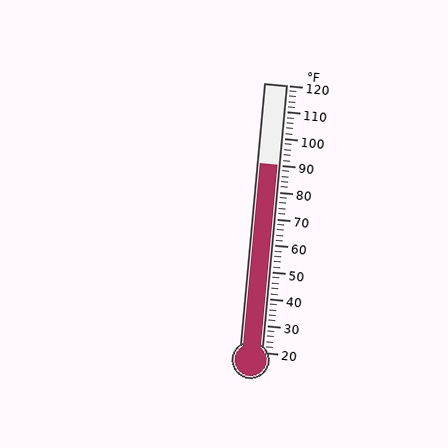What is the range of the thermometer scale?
The thermometer scale ranges from 20°F to 120°F.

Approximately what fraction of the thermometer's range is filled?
The thermometer is filled to approximately 70% of its range.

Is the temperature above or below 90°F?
The temperature is at 90°F.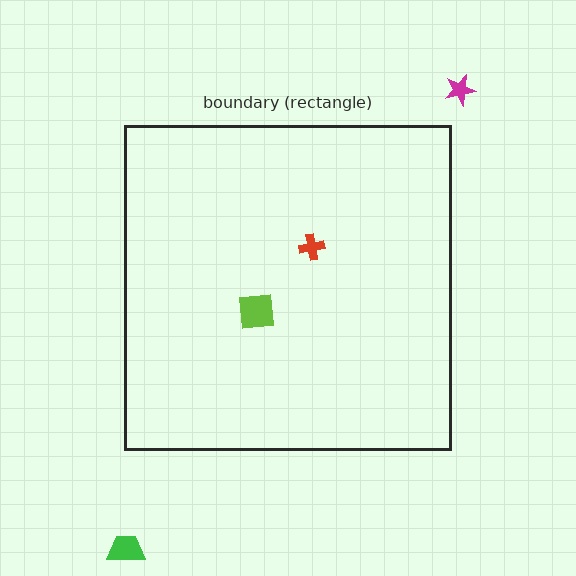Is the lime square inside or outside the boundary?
Inside.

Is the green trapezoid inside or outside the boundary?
Outside.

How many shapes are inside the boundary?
2 inside, 2 outside.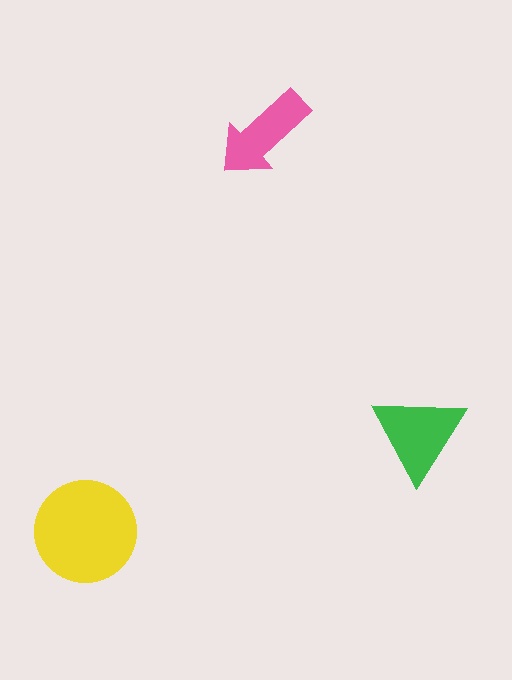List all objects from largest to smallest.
The yellow circle, the green triangle, the pink arrow.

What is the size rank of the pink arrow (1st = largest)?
3rd.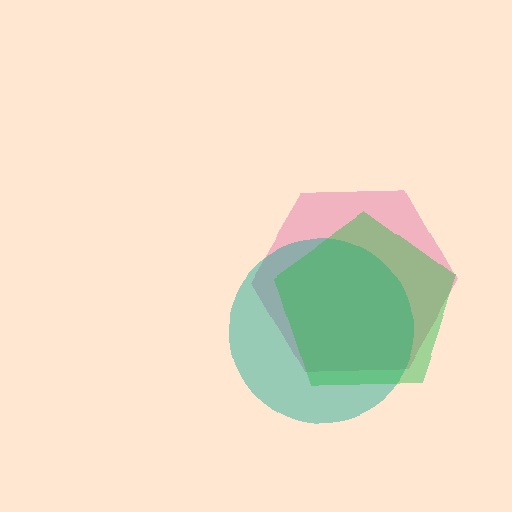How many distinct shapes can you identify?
There are 3 distinct shapes: a pink hexagon, a teal circle, a green pentagon.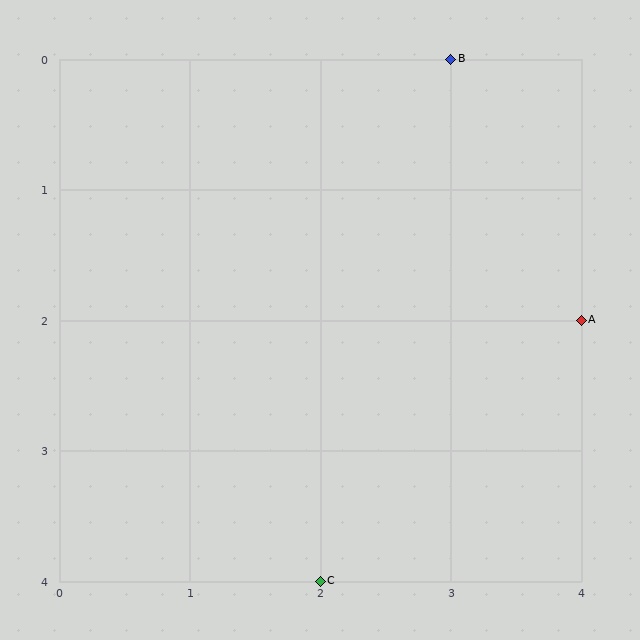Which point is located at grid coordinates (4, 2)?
Point A is at (4, 2).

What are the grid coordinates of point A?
Point A is at grid coordinates (4, 2).